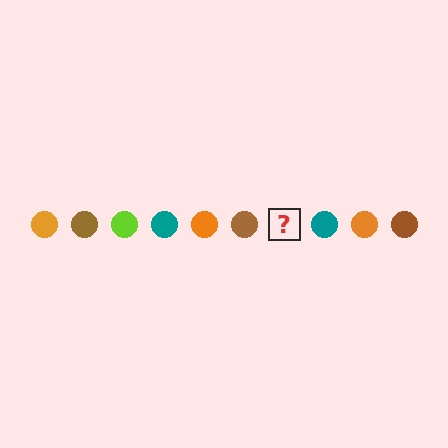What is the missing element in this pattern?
The missing element is a lime circle.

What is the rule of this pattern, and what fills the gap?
The rule is that the pattern cycles through orange, brown, lime, teal circles. The gap should be filled with a lime circle.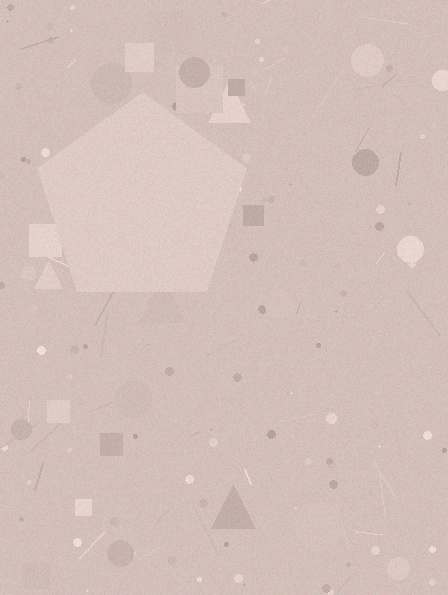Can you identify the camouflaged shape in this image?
The camouflaged shape is a pentagon.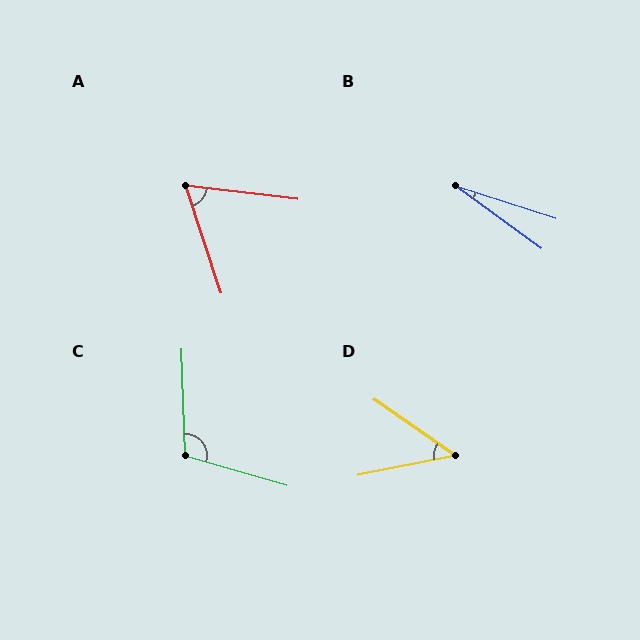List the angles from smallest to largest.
B (19°), D (46°), A (65°), C (108°).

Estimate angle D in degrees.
Approximately 46 degrees.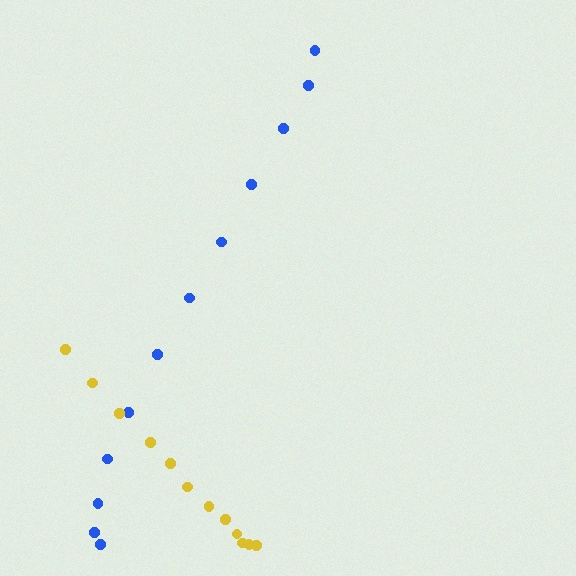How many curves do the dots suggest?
There are 2 distinct paths.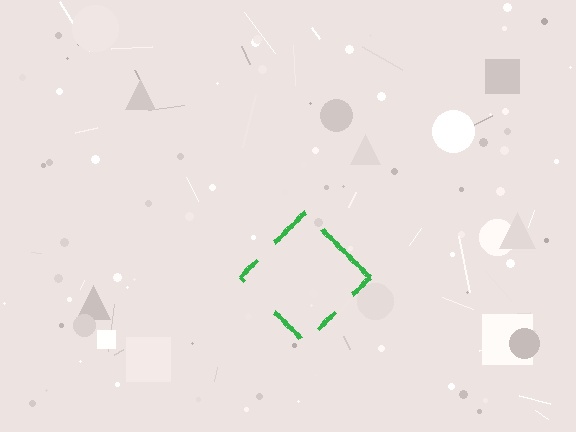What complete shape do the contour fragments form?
The contour fragments form a diamond.